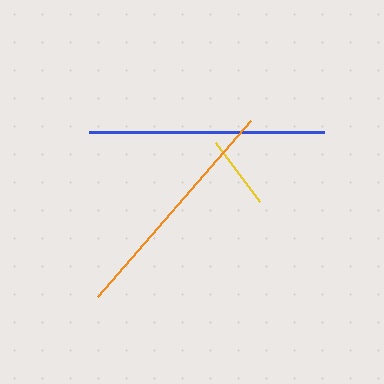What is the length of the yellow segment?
The yellow segment is approximately 74 pixels long.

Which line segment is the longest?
The blue line is the longest at approximately 236 pixels.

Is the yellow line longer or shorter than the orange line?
The orange line is longer than the yellow line.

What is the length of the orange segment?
The orange segment is approximately 233 pixels long.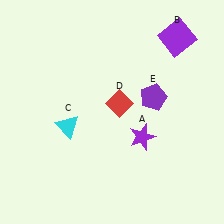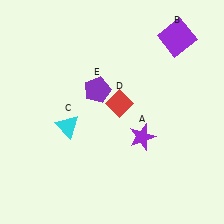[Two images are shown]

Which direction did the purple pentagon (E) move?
The purple pentagon (E) moved left.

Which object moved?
The purple pentagon (E) moved left.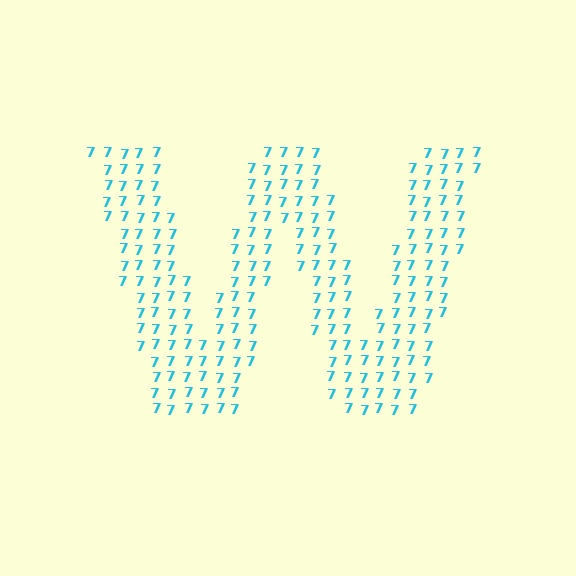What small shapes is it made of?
It is made of small digit 7's.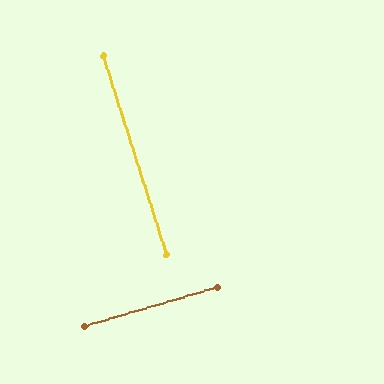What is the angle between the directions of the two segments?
Approximately 89 degrees.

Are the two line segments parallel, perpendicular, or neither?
Perpendicular — they meet at approximately 89°.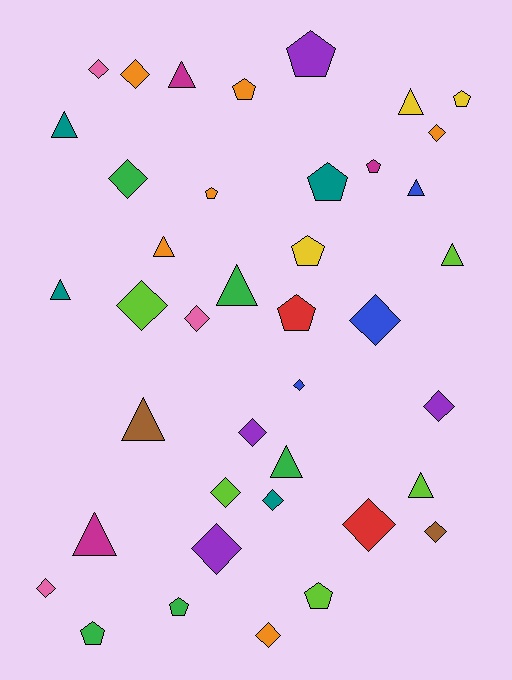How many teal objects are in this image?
There are 4 teal objects.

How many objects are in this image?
There are 40 objects.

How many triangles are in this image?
There are 12 triangles.